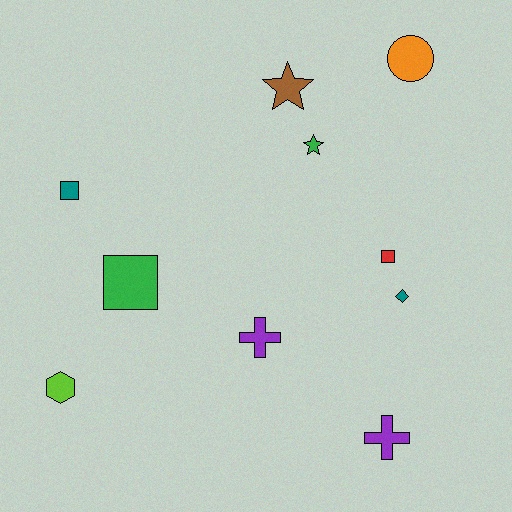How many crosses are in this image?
There are 2 crosses.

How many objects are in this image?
There are 10 objects.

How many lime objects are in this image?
There is 1 lime object.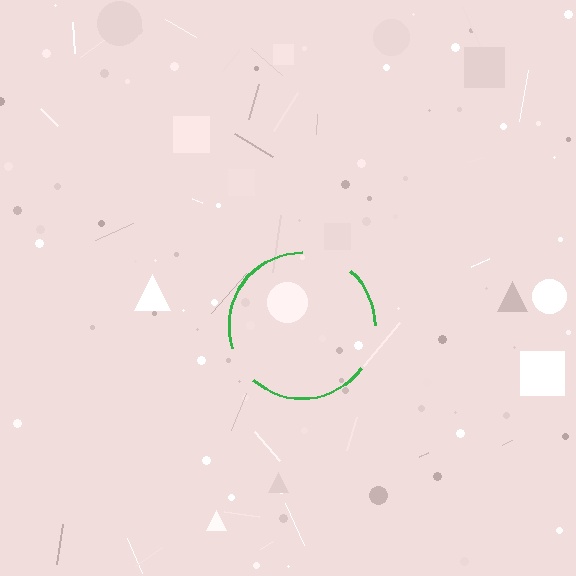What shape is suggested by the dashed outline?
The dashed outline suggests a circle.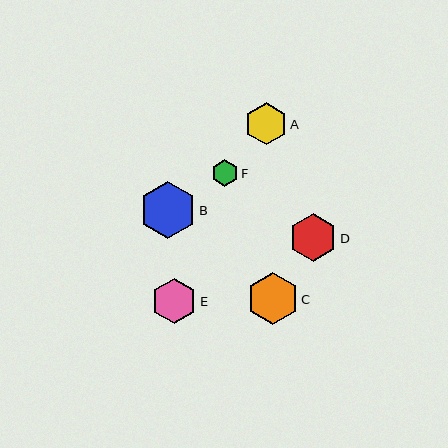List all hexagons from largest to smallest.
From largest to smallest: B, C, D, E, A, F.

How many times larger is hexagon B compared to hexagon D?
Hexagon B is approximately 1.2 times the size of hexagon D.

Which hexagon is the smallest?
Hexagon F is the smallest with a size of approximately 27 pixels.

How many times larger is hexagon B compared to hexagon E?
Hexagon B is approximately 1.2 times the size of hexagon E.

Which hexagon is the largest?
Hexagon B is the largest with a size of approximately 57 pixels.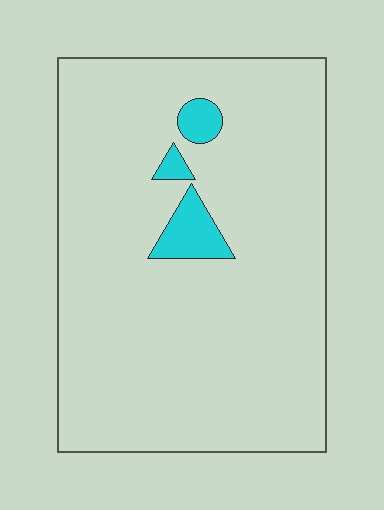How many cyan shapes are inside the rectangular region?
3.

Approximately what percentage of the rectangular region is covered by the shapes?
Approximately 5%.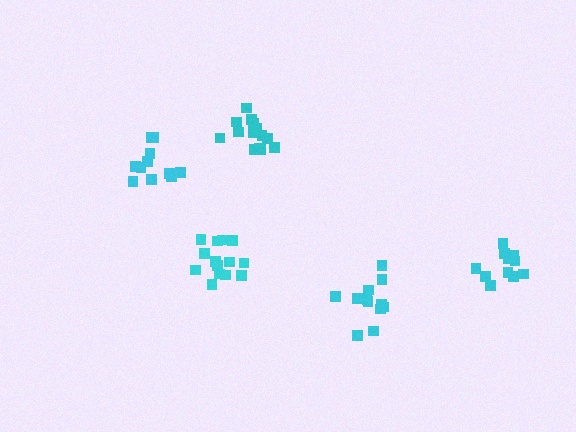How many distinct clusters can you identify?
There are 5 distinct clusters.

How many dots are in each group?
Group 1: 11 dots, Group 2: 11 dots, Group 3: 14 dots, Group 4: 14 dots, Group 5: 12 dots (62 total).